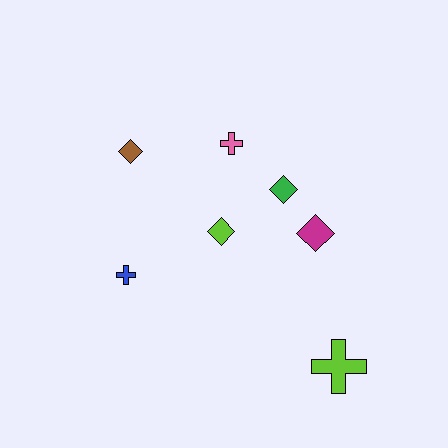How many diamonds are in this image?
There are 4 diamonds.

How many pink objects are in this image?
There is 1 pink object.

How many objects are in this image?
There are 7 objects.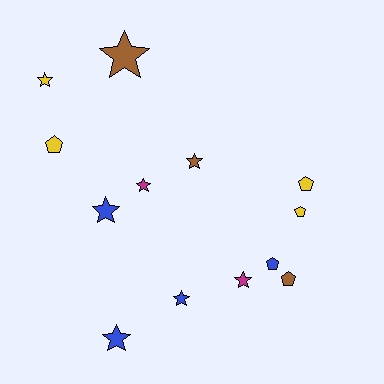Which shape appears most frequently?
Star, with 8 objects.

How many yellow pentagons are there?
There are 3 yellow pentagons.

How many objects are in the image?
There are 13 objects.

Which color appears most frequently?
Yellow, with 4 objects.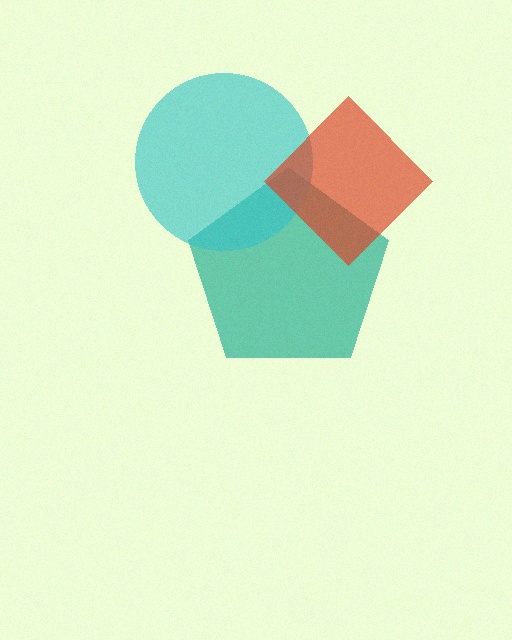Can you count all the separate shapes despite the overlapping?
Yes, there are 3 separate shapes.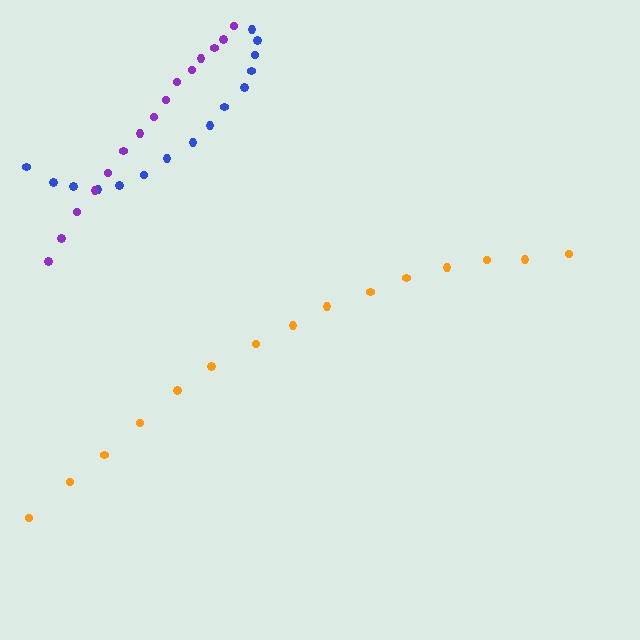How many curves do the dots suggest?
There are 3 distinct paths.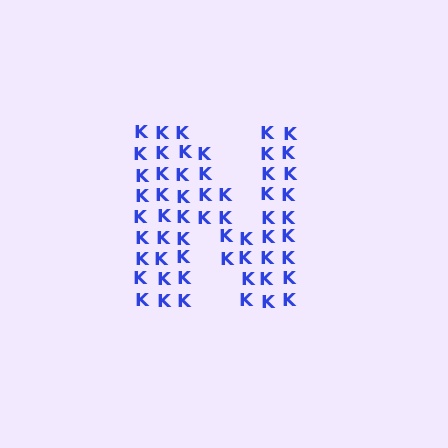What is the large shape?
The large shape is the letter N.